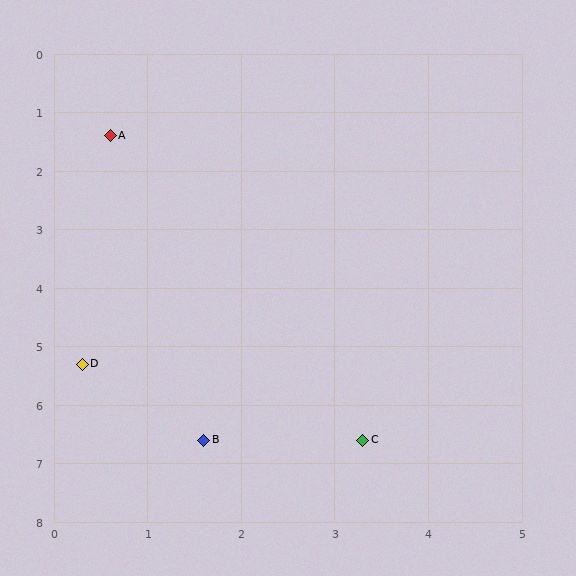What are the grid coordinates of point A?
Point A is at approximately (0.6, 1.4).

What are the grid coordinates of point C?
Point C is at approximately (3.3, 6.6).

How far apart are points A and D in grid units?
Points A and D are about 3.9 grid units apart.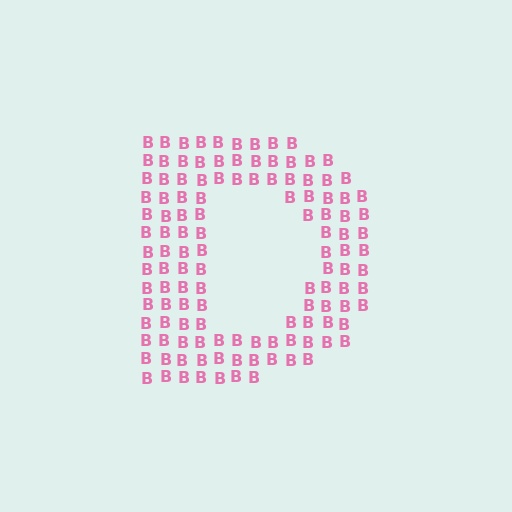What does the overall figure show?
The overall figure shows the letter D.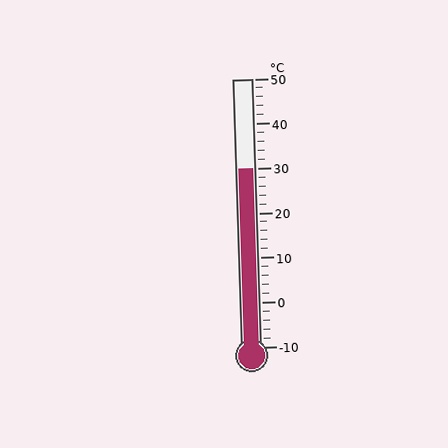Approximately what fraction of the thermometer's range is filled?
The thermometer is filled to approximately 65% of its range.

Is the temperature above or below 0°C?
The temperature is above 0°C.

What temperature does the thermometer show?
The thermometer shows approximately 30°C.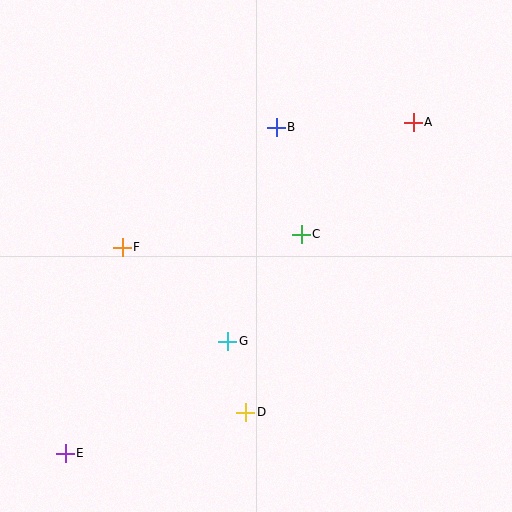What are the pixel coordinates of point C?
Point C is at (301, 234).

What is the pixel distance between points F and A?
The distance between F and A is 316 pixels.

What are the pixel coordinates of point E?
Point E is at (65, 453).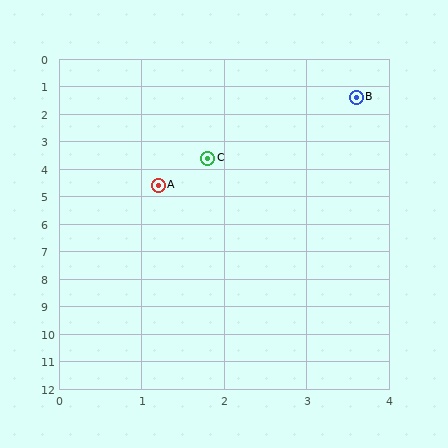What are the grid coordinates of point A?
Point A is at approximately (1.2, 4.6).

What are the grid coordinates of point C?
Point C is at approximately (1.8, 3.6).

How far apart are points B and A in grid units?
Points B and A are about 4.0 grid units apart.